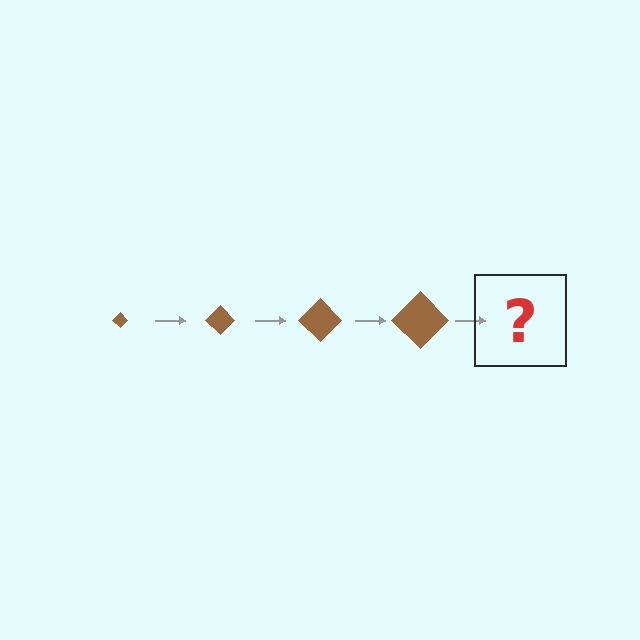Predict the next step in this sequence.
The next step is a brown diamond, larger than the previous one.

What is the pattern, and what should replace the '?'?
The pattern is that the diamond gets progressively larger each step. The '?' should be a brown diamond, larger than the previous one.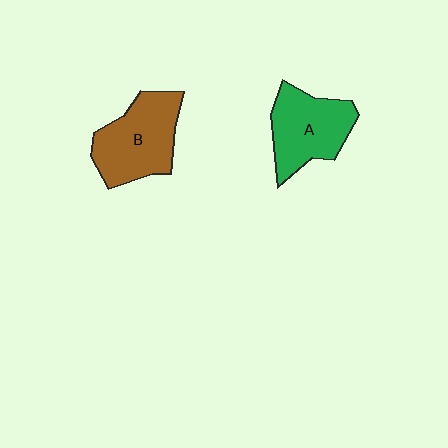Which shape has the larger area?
Shape B (brown).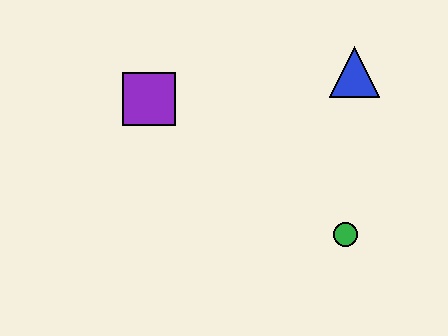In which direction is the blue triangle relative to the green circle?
The blue triangle is above the green circle.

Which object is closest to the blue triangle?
The green circle is closest to the blue triangle.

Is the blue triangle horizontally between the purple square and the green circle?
No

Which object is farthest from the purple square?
The green circle is farthest from the purple square.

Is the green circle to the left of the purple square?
No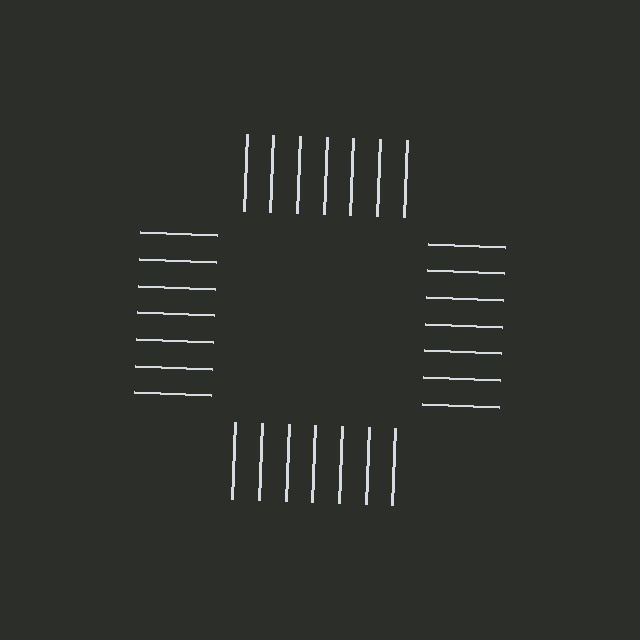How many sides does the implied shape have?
4 sides — the line-ends trace a square.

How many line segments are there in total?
28 — 7 along each of the 4 edges.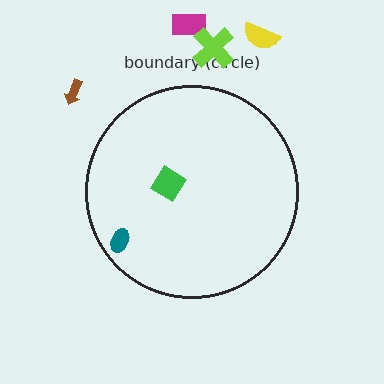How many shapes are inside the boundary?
2 inside, 4 outside.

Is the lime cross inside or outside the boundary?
Outside.